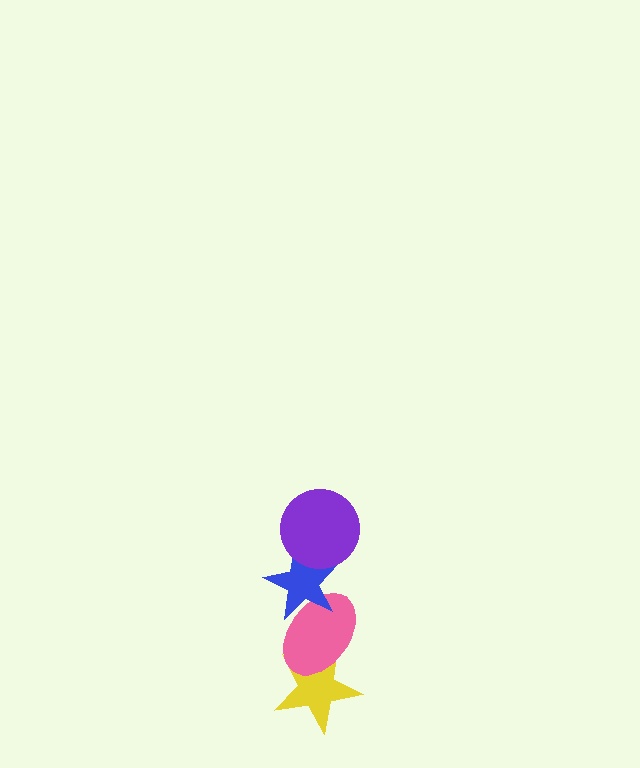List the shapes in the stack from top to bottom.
From top to bottom: the purple circle, the blue star, the pink ellipse, the yellow star.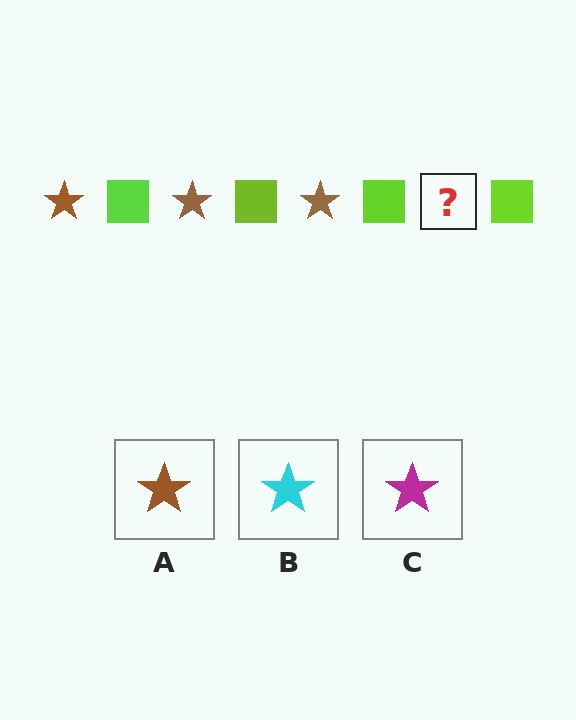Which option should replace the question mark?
Option A.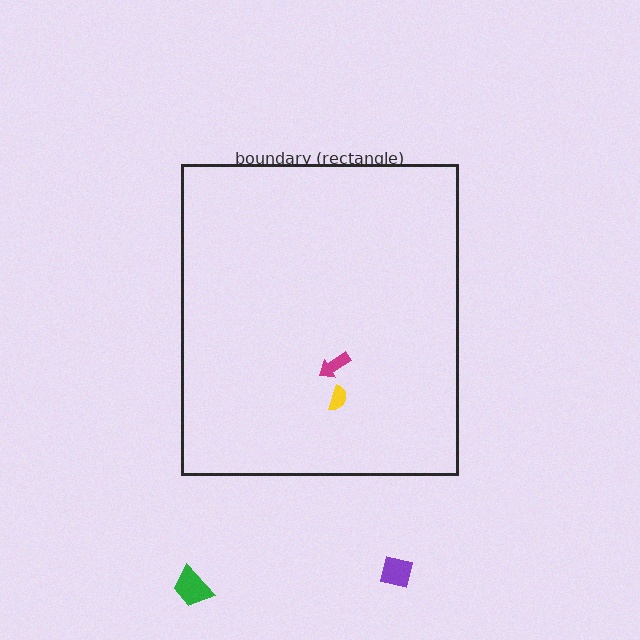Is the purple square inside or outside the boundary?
Outside.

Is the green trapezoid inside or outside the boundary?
Outside.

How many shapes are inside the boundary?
2 inside, 2 outside.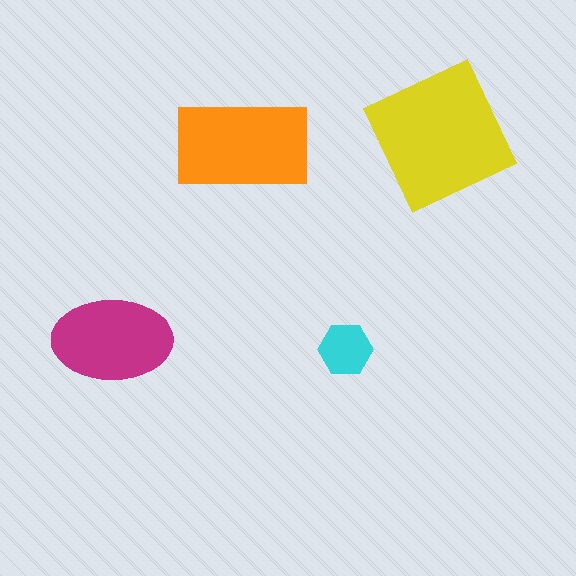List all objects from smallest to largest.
The cyan hexagon, the magenta ellipse, the orange rectangle, the yellow square.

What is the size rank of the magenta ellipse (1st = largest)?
3rd.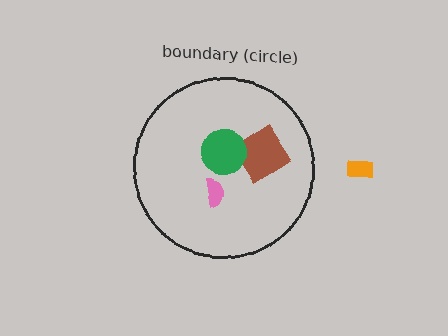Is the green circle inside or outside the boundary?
Inside.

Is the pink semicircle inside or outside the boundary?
Inside.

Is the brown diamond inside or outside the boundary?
Inside.